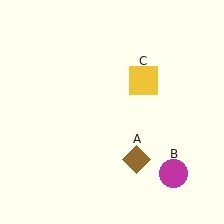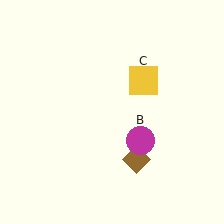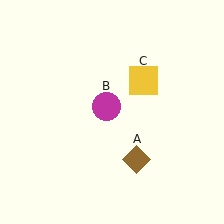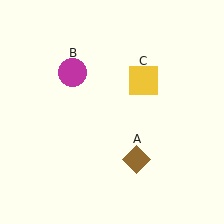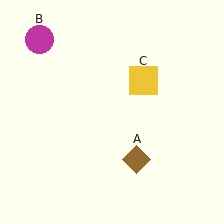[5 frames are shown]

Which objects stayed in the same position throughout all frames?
Brown diamond (object A) and yellow square (object C) remained stationary.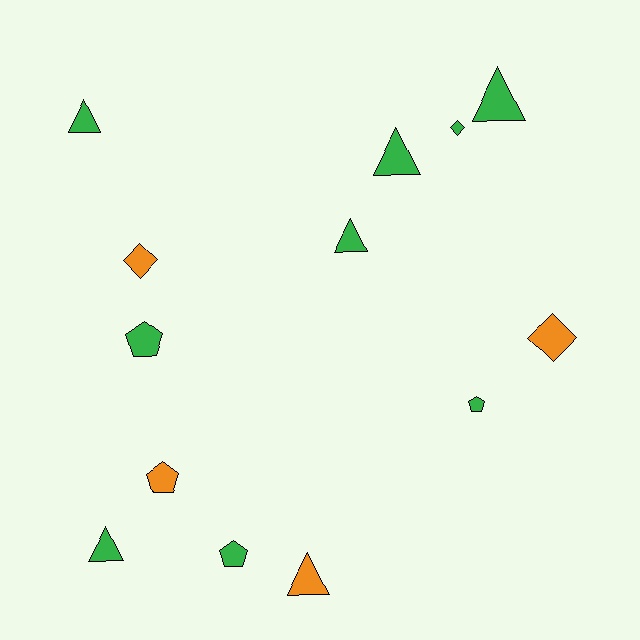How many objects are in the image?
There are 13 objects.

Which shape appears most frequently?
Triangle, with 6 objects.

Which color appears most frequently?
Green, with 9 objects.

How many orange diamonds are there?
There are 2 orange diamonds.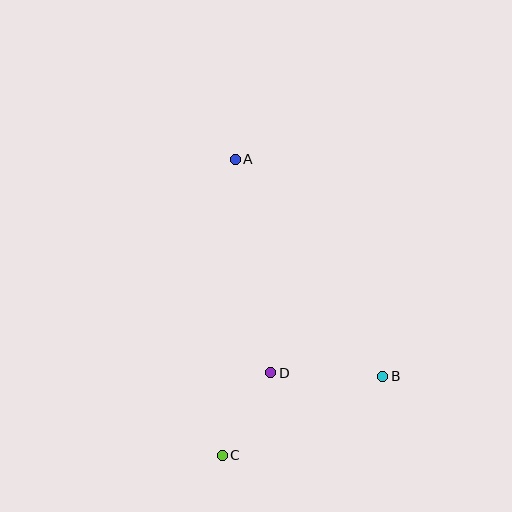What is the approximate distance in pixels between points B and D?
The distance between B and D is approximately 112 pixels.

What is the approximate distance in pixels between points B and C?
The distance between B and C is approximately 179 pixels.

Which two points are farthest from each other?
Points A and C are farthest from each other.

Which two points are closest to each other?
Points C and D are closest to each other.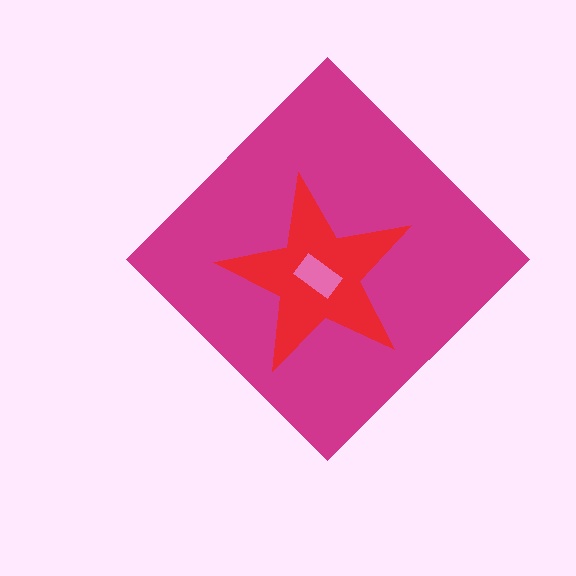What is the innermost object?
The pink rectangle.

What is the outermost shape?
The magenta diamond.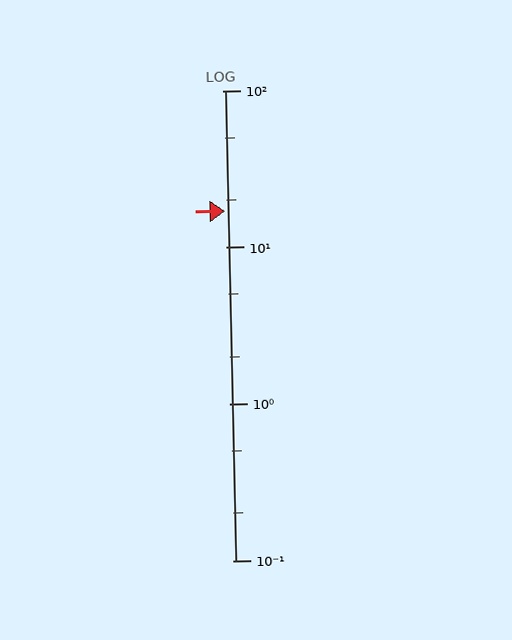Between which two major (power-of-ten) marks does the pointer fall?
The pointer is between 10 and 100.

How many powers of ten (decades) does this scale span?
The scale spans 3 decades, from 0.1 to 100.